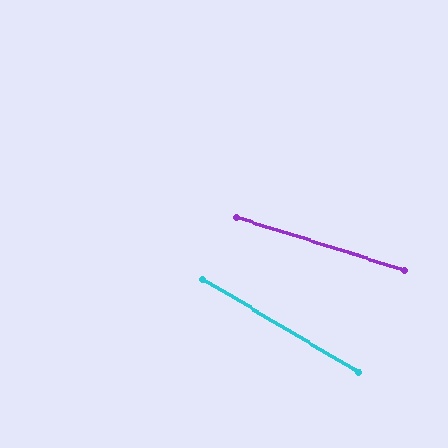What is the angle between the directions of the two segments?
Approximately 14 degrees.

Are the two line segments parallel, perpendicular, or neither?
Neither parallel nor perpendicular — they differ by about 14°.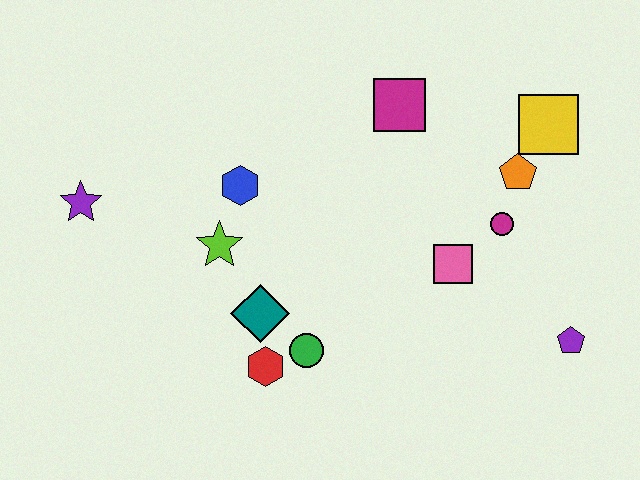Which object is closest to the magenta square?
The orange pentagon is closest to the magenta square.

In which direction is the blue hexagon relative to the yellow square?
The blue hexagon is to the left of the yellow square.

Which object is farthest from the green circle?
The yellow square is farthest from the green circle.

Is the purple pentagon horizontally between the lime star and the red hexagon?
No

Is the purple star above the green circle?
Yes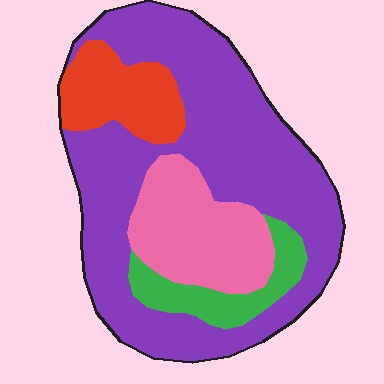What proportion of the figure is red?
Red takes up about one eighth (1/8) of the figure.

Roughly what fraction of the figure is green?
Green takes up about one tenth (1/10) of the figure.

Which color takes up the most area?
Purple, at roughly 60%.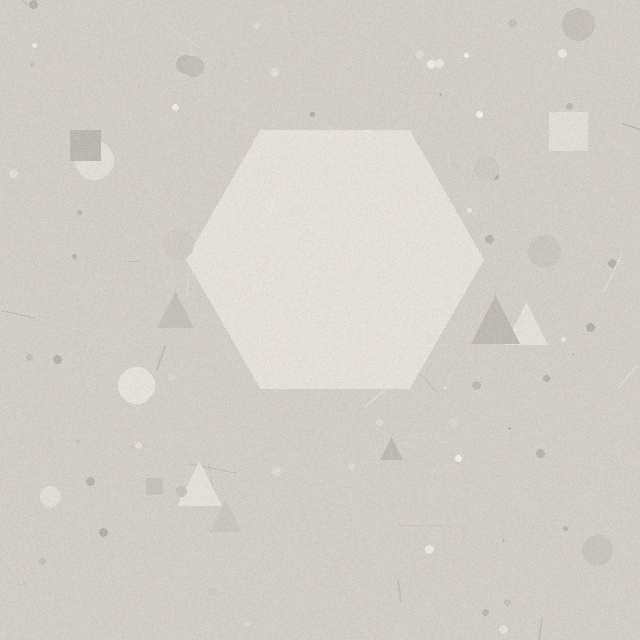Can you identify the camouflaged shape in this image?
The camouflaged shape is a hexagon.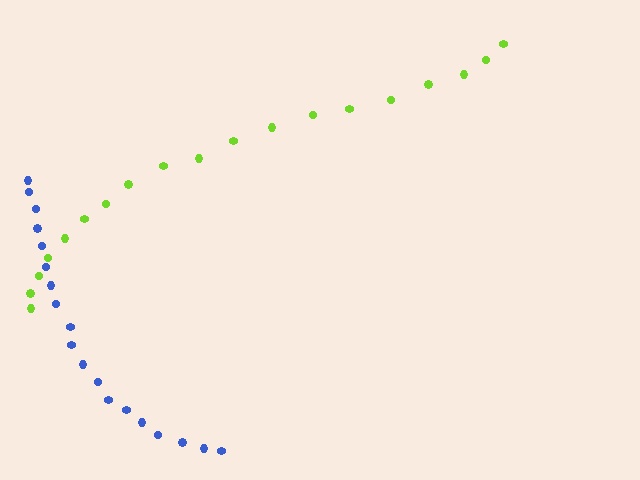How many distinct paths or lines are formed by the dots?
There are 2 distinct paths.